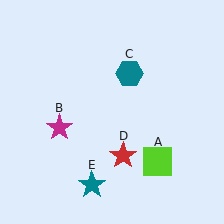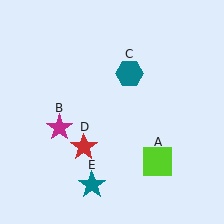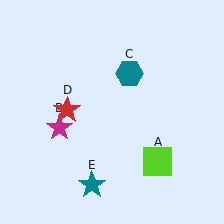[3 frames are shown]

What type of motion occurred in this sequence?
The red star (object D) rotated clockwise around the center of the scene.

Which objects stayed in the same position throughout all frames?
Lime square (object A) and magenta star (object B) and teal hexagon (object C) and teal star (object E) remained stationary.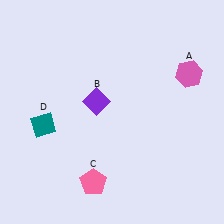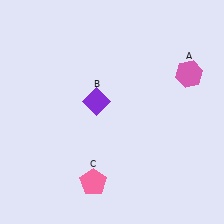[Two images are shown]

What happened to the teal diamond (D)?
The teal diamond (D) was removed in Image 2. It was in the bottom-left area of Image 1.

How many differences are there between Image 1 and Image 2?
There is 1 difference between the two images.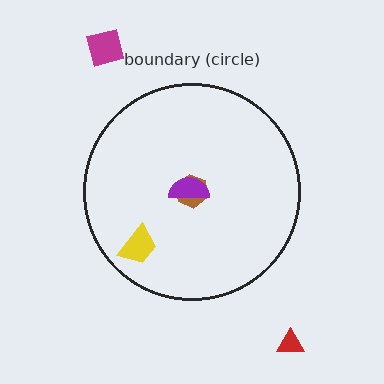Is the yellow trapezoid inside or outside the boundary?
Inside.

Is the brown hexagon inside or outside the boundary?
Inside.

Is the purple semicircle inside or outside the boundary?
Inside.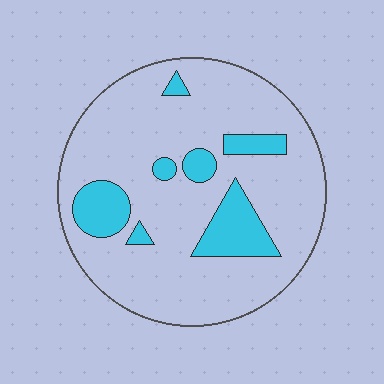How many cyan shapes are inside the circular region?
7.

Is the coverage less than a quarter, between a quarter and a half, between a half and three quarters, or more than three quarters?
Less than a quarter.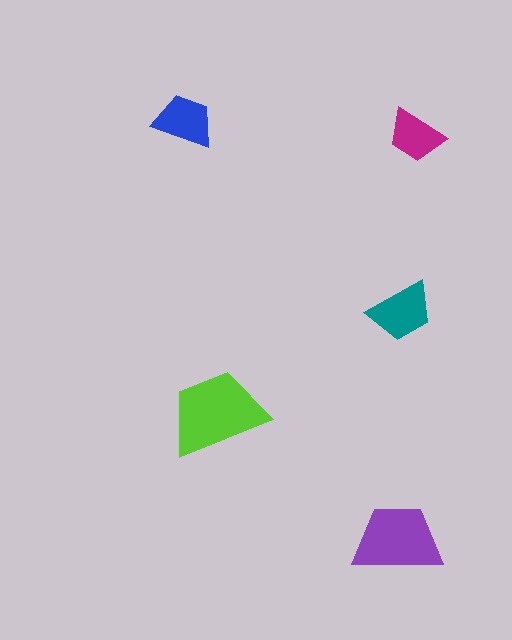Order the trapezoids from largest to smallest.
the lime one, the purple one, the teal one, the blue one, the magenta one.